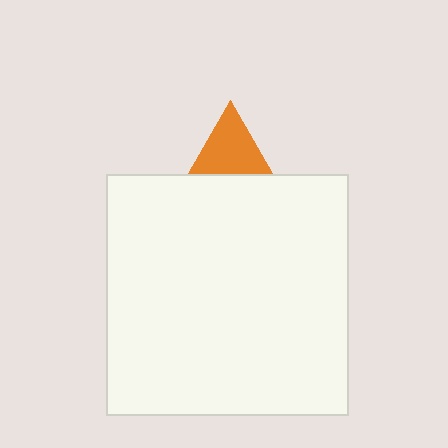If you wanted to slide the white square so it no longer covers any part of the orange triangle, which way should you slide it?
Slide it down — that is the most direct way to separate the two shapes.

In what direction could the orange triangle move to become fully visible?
The orange triangle could move up. That would shift it out from behind the white square entirely.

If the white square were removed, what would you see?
You would see the complete orange triangle.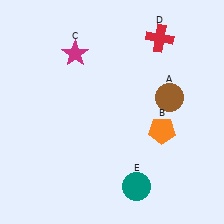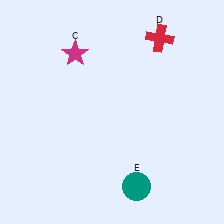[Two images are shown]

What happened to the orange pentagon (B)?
The orange pentagon (B) was removed in Image 2. It was in the bottom-right area of Image 1.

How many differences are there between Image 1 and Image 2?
There are 2 differences between the two images.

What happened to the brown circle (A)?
The brown circle (A) was removed in Image 2. It was in the top-right area of Image 1.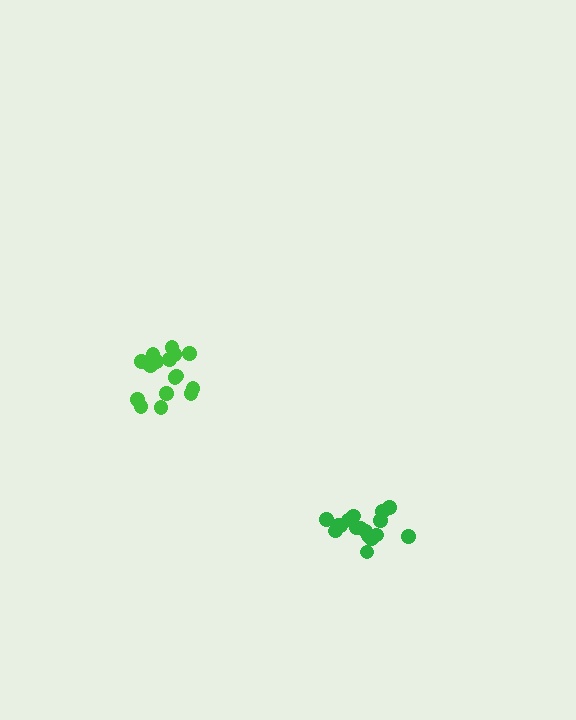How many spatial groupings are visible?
There are 2 spatial groupings.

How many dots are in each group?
Group 1: 16 dots, Group 2: 17 dots (33 total).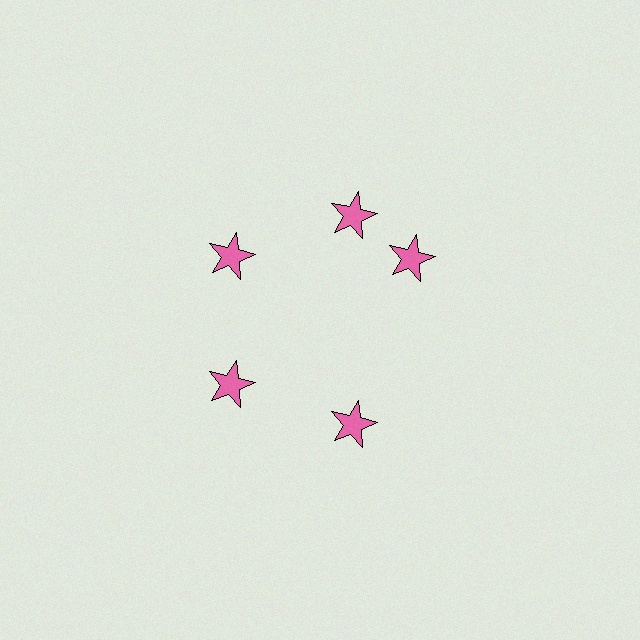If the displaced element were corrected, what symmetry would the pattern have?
It would have 5-fold rotational symmetry — the pattern would map onto itself every 72 degrees.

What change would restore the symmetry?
The symmetry would be restored by rotating it back into even spacing with its neighbors so that all 5 stars sit at equal angles and equal distance from the center.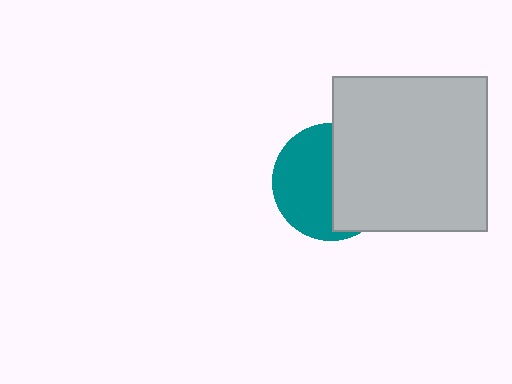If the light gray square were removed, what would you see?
You would see the complete teal circle.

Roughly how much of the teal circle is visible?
About half of it is visible (roughly 52%).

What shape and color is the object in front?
The object in front is a light gray square.